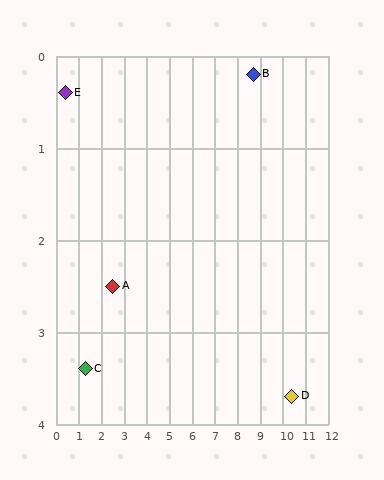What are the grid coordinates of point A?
Point A is at approximately (2.5, 2.5).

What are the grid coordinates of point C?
Point C is at approximately (1.3, 3.4).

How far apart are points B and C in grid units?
Points B and C are about 8.1 grid units apart.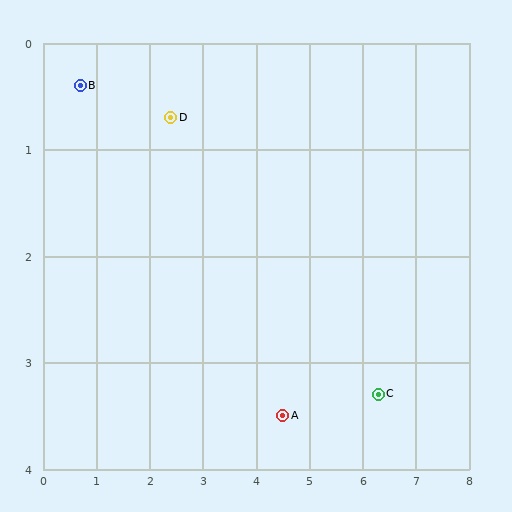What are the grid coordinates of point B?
Point B is at approximately (0.7, 0.4).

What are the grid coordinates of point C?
Point C is at approximately (6.3, 3.3).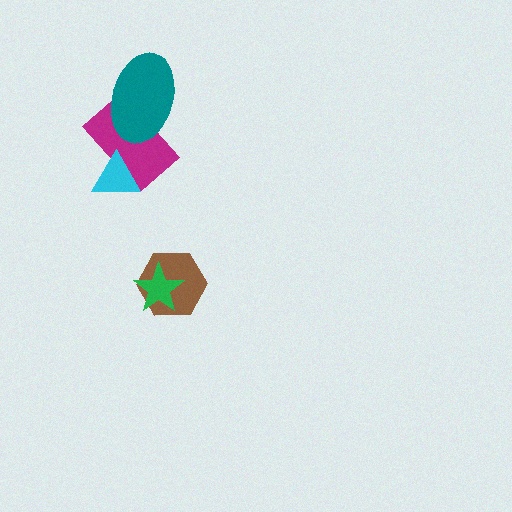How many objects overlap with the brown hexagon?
1 object overlaps with the brown hexagon.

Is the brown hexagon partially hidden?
Yes, it is partially covered by another shape.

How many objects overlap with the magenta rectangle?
2 objects overlap with the magenta rectangle.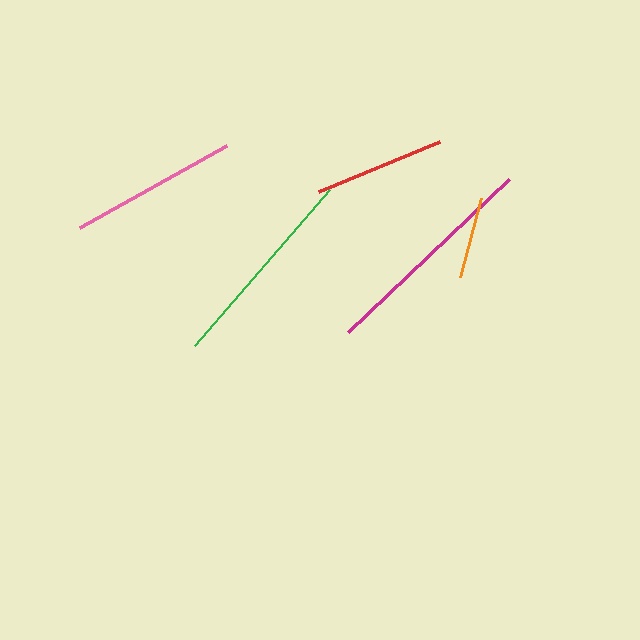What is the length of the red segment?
The red segment is approximately 131 pixels long.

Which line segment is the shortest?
The orange line is the shortest at approximately 82 pixels.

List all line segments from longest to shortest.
From longest to shortest: magenta, green, pink, red, orange.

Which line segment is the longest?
The magenta line is the longest at approximately 222 pixels.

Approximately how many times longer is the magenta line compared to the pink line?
The magenta line is approximately 1.3 times the length of the pink line.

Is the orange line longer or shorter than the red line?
The red line is longer than the orange line.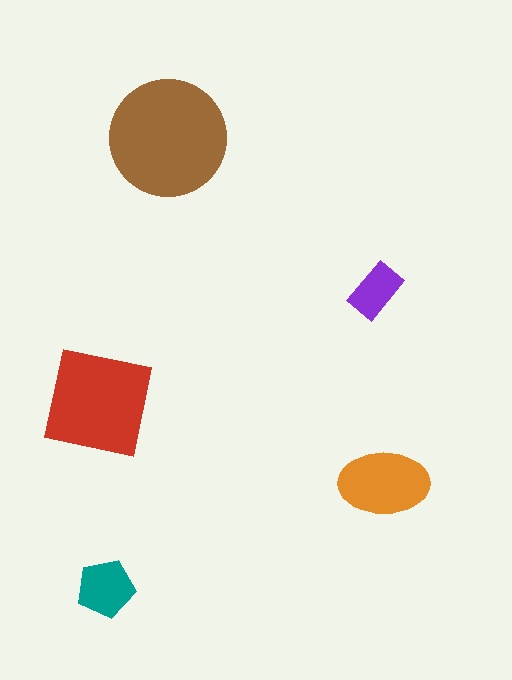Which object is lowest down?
The teal pentagon is bottommost.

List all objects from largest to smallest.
The brown circle, the red square, the orange ellipse, the teal pentagon, the purple rectangle.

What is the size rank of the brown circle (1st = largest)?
1st.